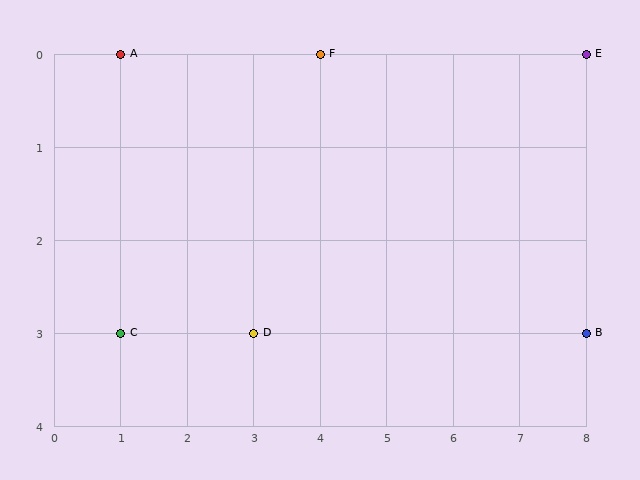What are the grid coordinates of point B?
Point B is at grid coordinates (8, 3).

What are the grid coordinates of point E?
Point E is at grid coordinates (8, 0).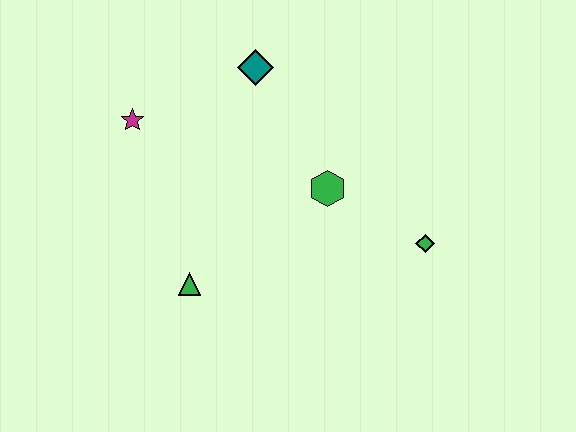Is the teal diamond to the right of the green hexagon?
No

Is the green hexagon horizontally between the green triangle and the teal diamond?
No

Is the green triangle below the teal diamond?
Yes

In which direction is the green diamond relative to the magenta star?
The green diamond is to the right of the magenta star.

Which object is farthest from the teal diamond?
The green diamond is farthest from the teal diamond.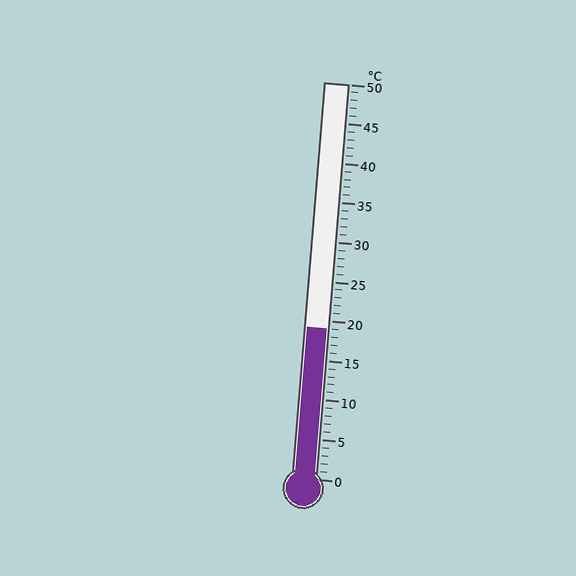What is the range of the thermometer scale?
The thermometer scale ranges from 0°C to 50°C.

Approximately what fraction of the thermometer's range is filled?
The thermometer is filled to approximately 40% of its range.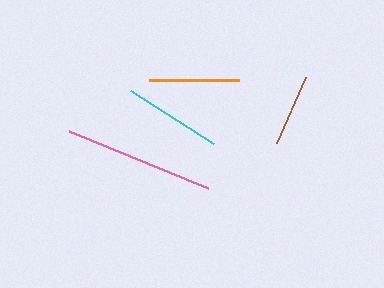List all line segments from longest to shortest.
From longest to shortest: pink, cyan, orange, brown.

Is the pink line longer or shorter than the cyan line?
The pink line is longer than the cyan line.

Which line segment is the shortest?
The brown line is the shortest at approximately 72 pixels.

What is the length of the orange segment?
The orange segment is approximately 90 pixels long.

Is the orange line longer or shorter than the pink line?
The pink line is longer than the orange line.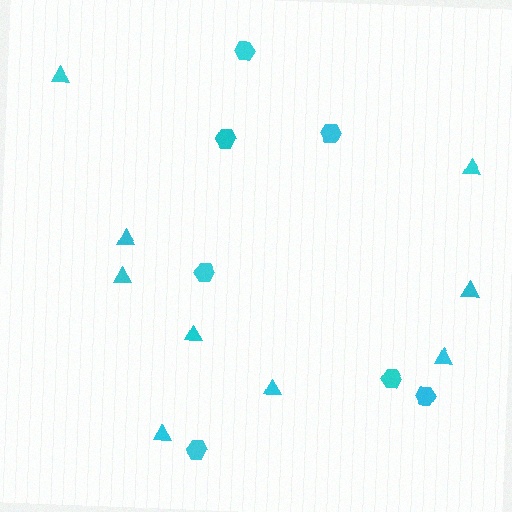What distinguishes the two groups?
There are 2 groups: one group of hexagons (7) and one group of triangles (9).